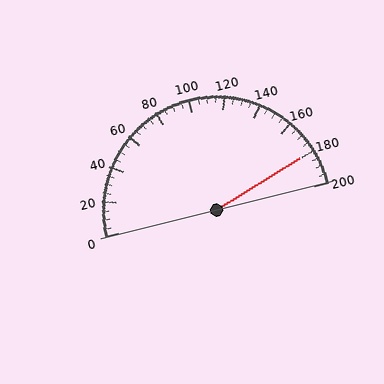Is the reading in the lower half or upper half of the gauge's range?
The reading is in the upper half of the range (0 to 200).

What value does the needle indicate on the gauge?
The needle indicates approximately 180.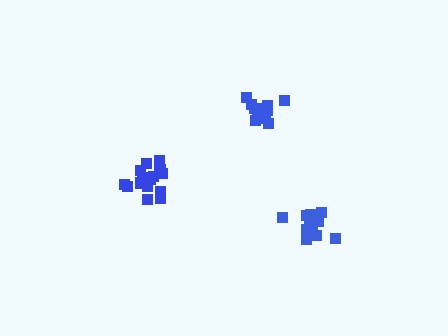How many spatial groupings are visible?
There are 3 spatial groupings.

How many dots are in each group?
Group 1: 14 dots, Group 2: 19 dots, Group 3: 14 dots (47 total).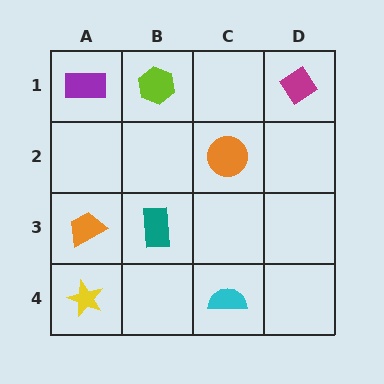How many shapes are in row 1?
3 shapes.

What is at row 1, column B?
A lime hexagon.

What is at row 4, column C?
A cyan semicircle.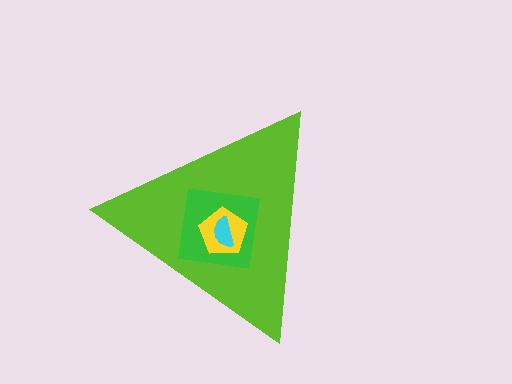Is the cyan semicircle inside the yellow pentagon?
Yes.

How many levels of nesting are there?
4.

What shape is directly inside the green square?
The yellow pentagon.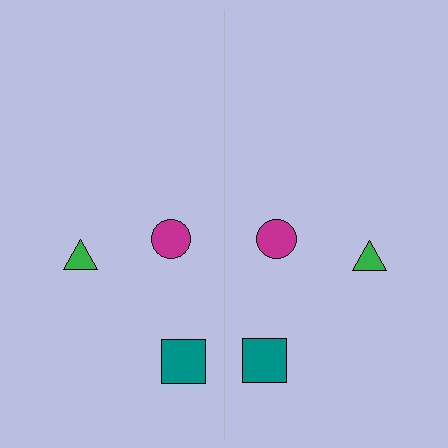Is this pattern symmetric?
Yes, this pattern has bilateral (reflection) symmetry.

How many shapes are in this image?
There are 6 shapes in this image.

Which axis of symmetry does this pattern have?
The pattern has a vertical axis of symmetry running through the center of the image.